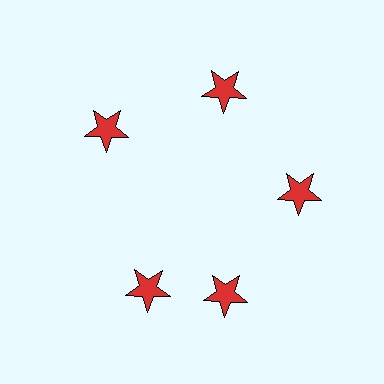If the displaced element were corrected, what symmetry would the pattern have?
It would have 5-fold rotational symmetry — the pattern would map onto itself every 72 degrees.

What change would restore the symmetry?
The symmetry would be restored by rotating it back into even spacing with its neighbors so that all 5 stars sit at equal angles and equal distance from the center.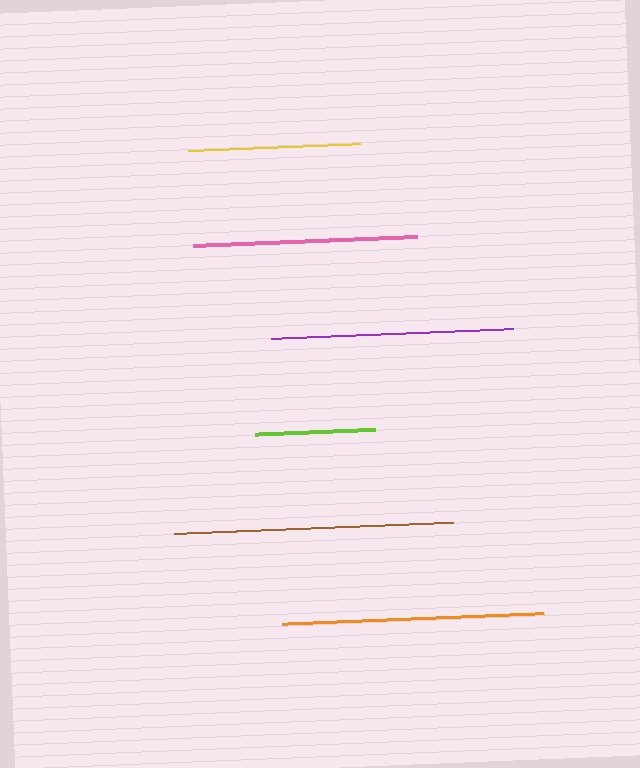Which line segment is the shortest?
The lime line is the shortest at approximately 120 pixels.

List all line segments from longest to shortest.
From longest to shortest: brown, orange, purple, pink, yellow, lime.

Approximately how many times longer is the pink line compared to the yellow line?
The pink line is approximately 1.3 times the length of the yellow line.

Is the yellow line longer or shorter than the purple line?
The purple line is longer than the yellow line.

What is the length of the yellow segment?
The yellow segment is approximately 171 pixels long.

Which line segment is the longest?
The brown line is the longest at approximately 280 pixels.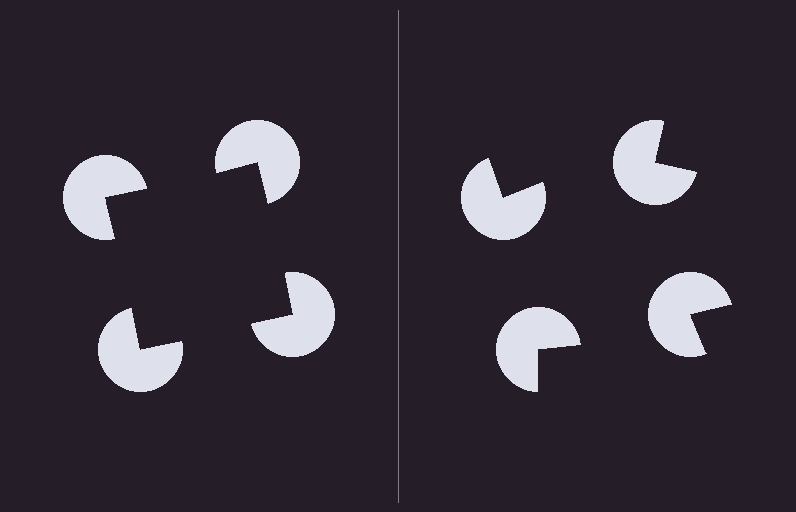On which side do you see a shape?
An illusory square appears on the left side. On the right side the wedge cuts are rotated, so no coherent shape forms.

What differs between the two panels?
The pac-man discs are positioned identically on both sides; only the wedge orientations differ. On the left they align to a square; on the right they are misaligned.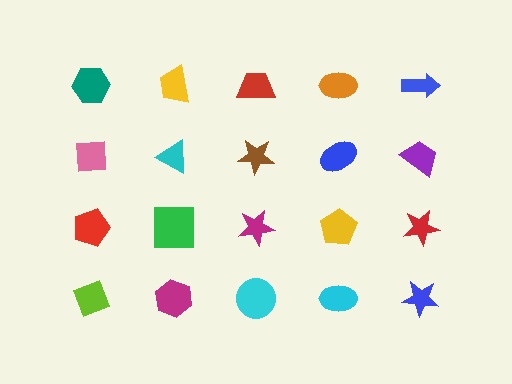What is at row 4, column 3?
A cyan circle.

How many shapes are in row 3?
5 shapes.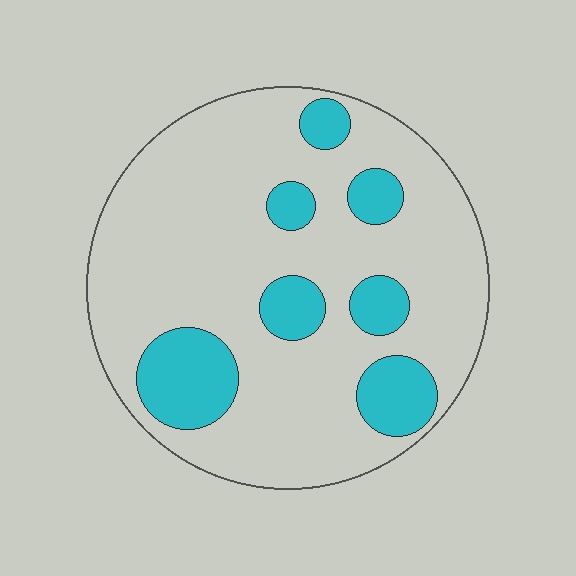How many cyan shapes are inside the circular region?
7.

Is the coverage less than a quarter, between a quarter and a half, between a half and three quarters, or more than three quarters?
Less than a quarter.